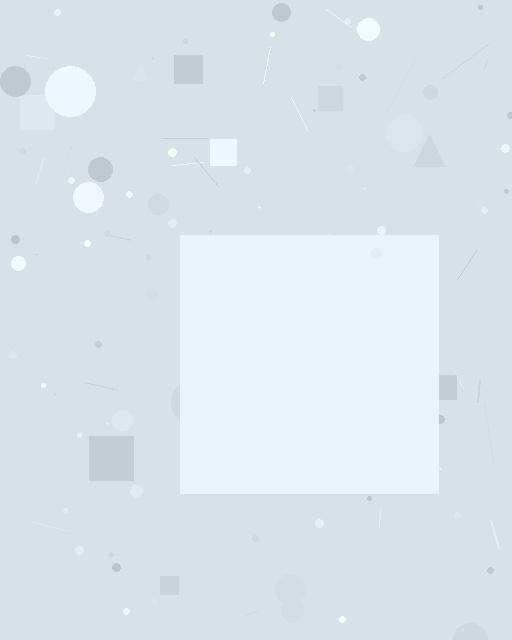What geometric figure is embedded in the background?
A square is embedded in the background.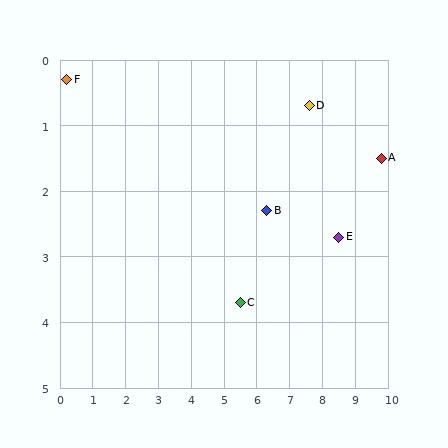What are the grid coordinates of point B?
Point B is at approximately (6.3, 2.3).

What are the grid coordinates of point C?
Point C is at approximately (5.5, 3.7).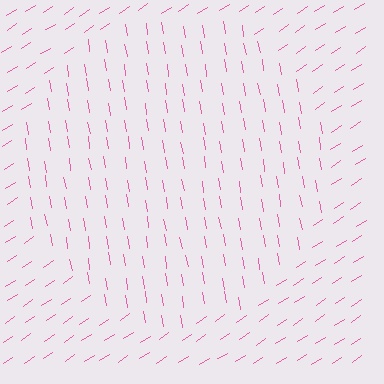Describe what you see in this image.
The image is filled with small pink line segments. A circle region in the image has lines oriented differently from the surrounding lines, creating a visible texture boundary.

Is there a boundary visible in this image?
Yes, there is a texture boundary formed by a change in line orientation.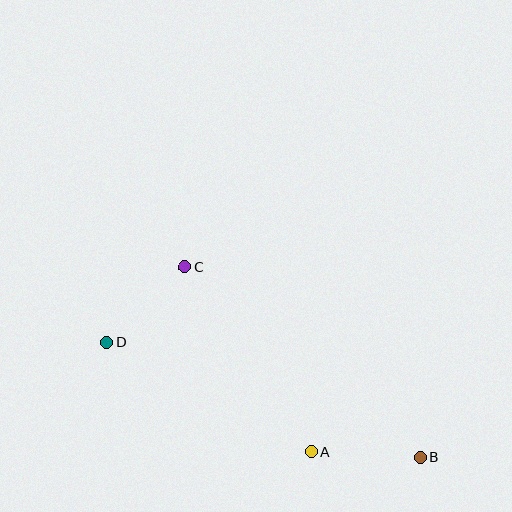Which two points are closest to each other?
Points C and D are closest to each other.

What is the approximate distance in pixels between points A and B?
The distance between A and B is approximately 109 pixels.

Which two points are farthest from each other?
Points B and D are farthest from each other.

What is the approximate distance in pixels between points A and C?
The distance between A and C is approximately 224 pixels.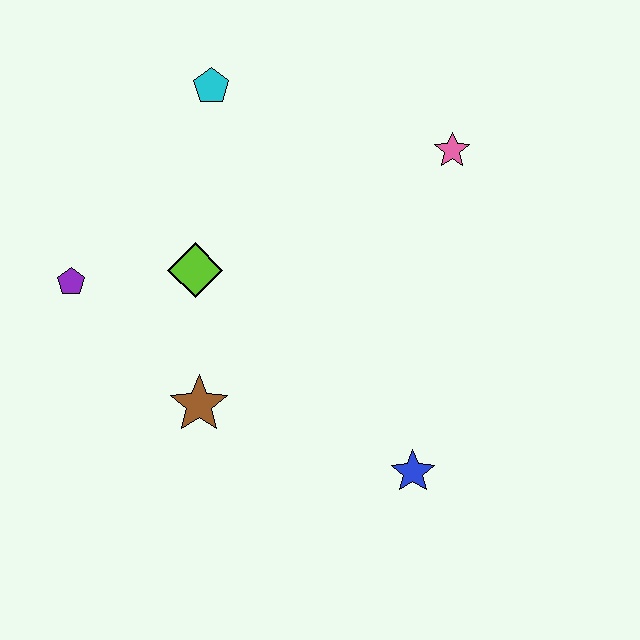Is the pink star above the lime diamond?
Yes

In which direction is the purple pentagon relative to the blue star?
The purple pentagon is to the left of the blue star.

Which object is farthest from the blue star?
The cyan pentagon is farthest from the blue star.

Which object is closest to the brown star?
The lime diamond is closest to the brown star.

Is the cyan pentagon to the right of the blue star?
No